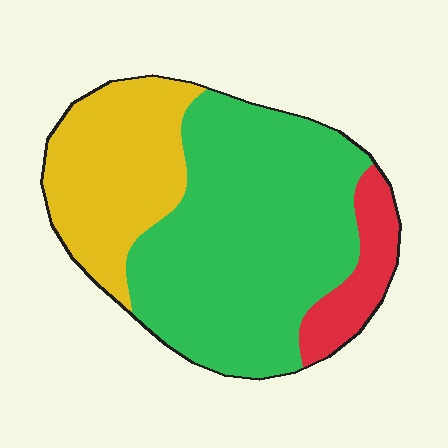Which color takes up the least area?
Red, at roughly 10%.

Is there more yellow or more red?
Yellow.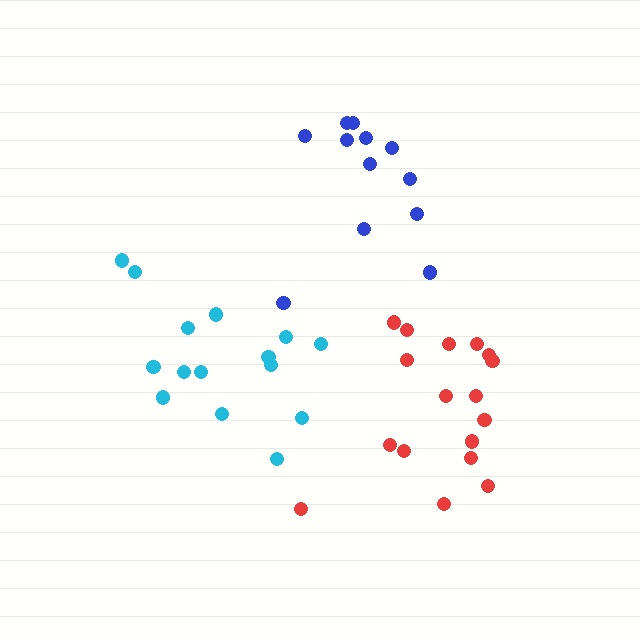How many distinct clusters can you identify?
There are 3 distinct clusters.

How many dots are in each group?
Group 1: 15 dots, Group 2: 12 dots, Group 3: 17 dots (44 total).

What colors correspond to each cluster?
The clusters are colored: cyan, blue, red.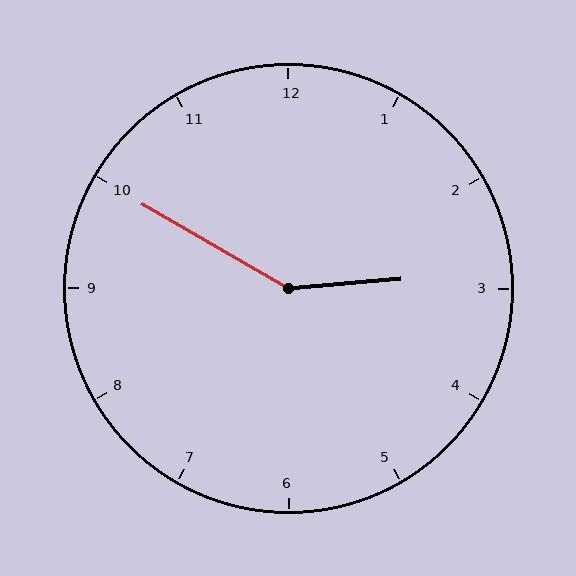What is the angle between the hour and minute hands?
Approximately 145 degrees.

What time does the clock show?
2:50.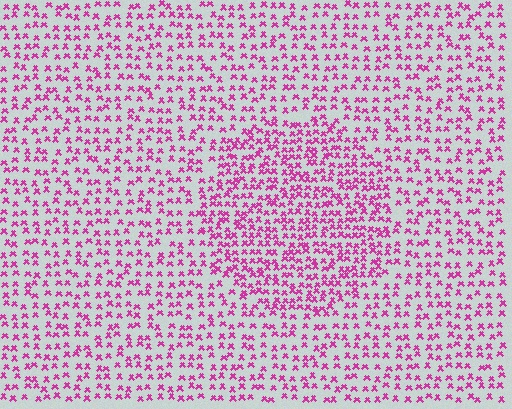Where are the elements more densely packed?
The elements are more densely packed inside the circle boundary.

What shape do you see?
I see a circle.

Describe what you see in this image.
The image contains small magenta elements arranged at two different densities. A circle-shaped region is visible where the elements are more densely packed than the surrounding area.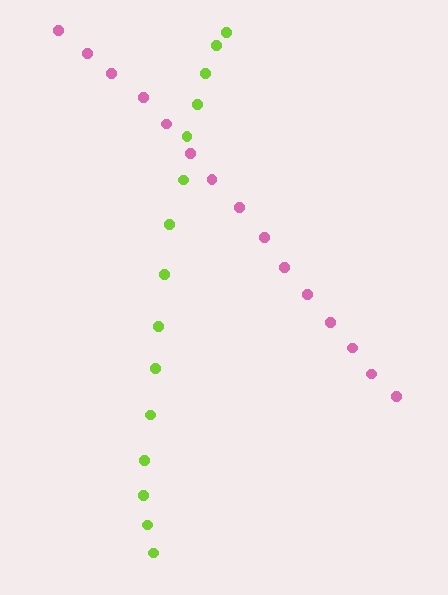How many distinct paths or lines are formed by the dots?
There are 2 distinct paths.